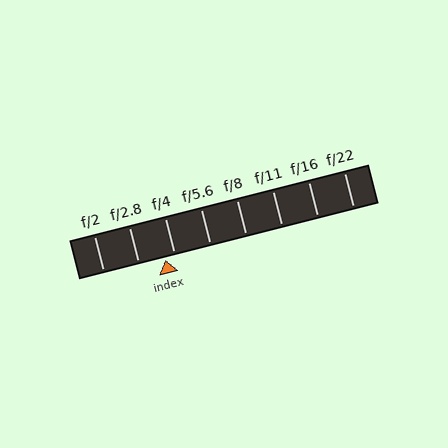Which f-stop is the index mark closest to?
The index mark is closest to f/4.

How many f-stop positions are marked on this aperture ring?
There are 8 f-stop positions marked.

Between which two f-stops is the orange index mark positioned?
The index mark is between f/2.8 and f/4.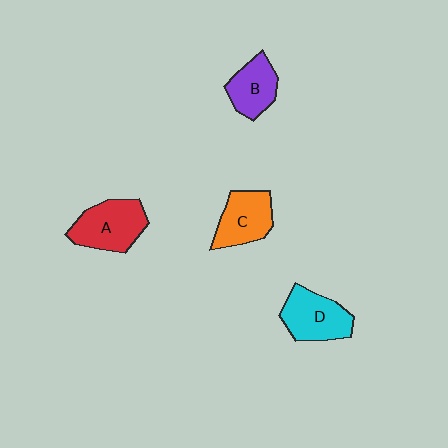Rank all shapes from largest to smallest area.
From largest to smallest: A (red), D (cyan), C (orange), B (purple).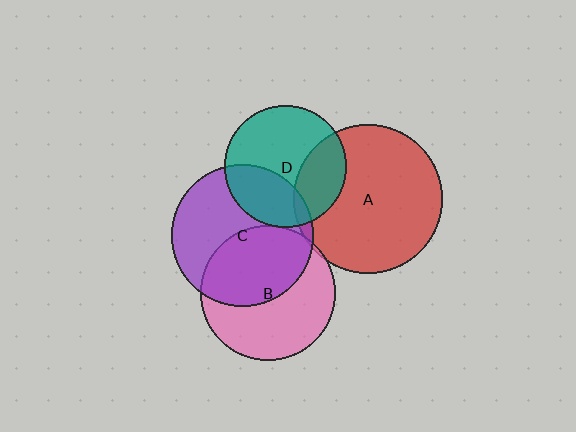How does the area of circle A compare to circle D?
Approximately 1.5 times.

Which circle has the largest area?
Circle A (red).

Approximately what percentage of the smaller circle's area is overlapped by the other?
Approximately 5%.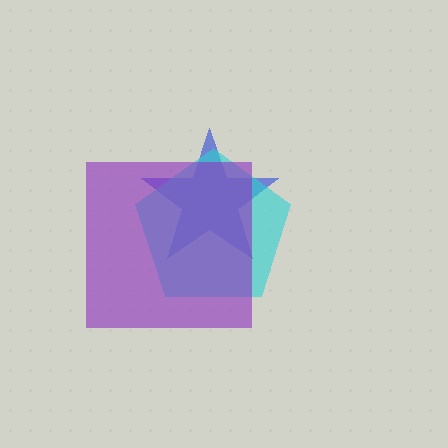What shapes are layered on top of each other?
The layered shapes are: a blue star, a cyan pentagon, a purple square.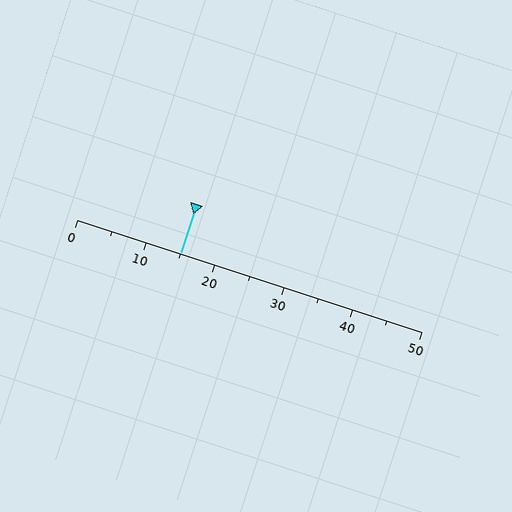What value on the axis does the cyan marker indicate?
The marker indicates approximately 15.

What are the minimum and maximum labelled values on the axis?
The axis runs from 0 to 50.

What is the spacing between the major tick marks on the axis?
The major ticks are spaced 10 apart.